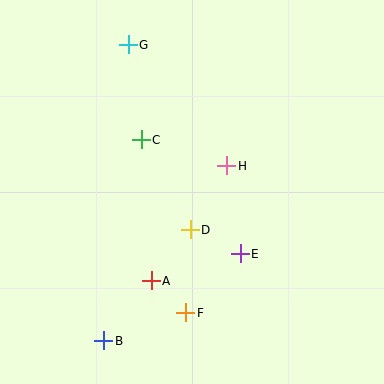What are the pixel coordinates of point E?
Point E is at (240, 254).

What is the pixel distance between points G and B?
The distance between G and B is 297 pixels.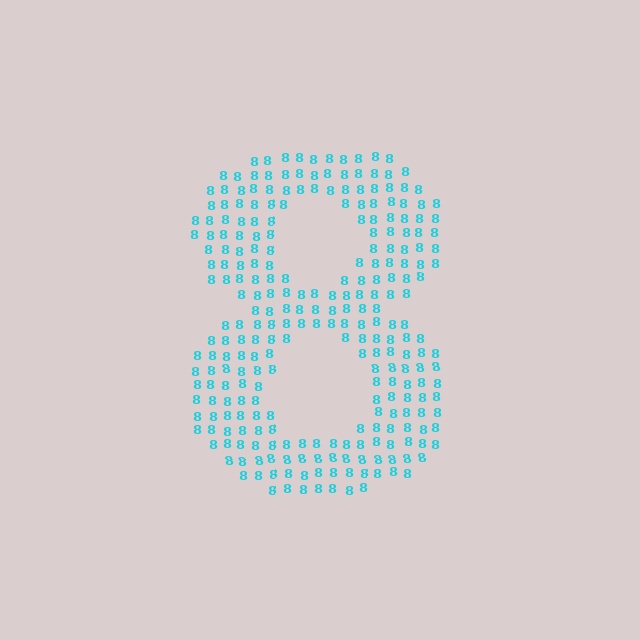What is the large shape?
The large shape is the digit 8.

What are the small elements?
The small elements are digit 8's.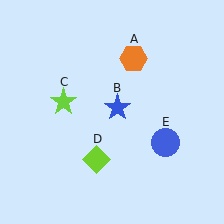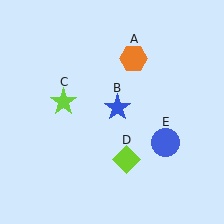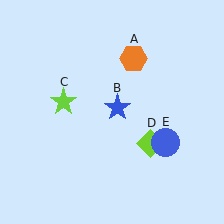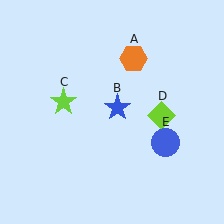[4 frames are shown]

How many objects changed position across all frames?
1 object changed position: lime diamond (object D).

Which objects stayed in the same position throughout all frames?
Orange hexagon (object A) and blue star (object B) and lime star (object C) and blue circle (object E) remained stationary.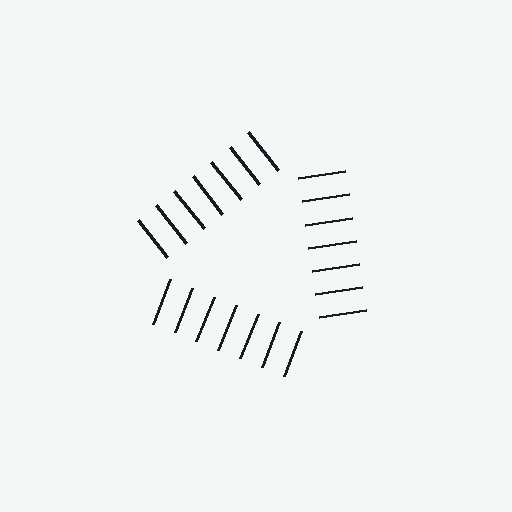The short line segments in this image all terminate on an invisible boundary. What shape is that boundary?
An illusory triangle — the line segments terminate on its edges but no continuous stroke is drawn.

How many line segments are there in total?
21 — 7 along each of the 3 edges.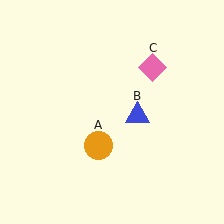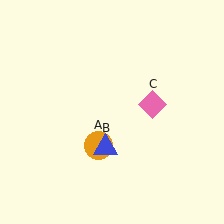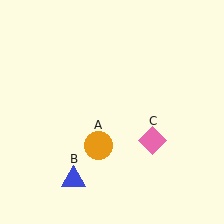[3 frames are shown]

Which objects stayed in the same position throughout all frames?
Orange circle (object A) remained stationary.